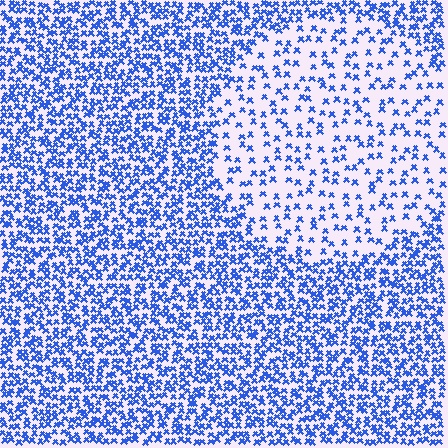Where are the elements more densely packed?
The elements are more densely packed outside the circle boundary.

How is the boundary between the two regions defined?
The boundary is defined by a change in element density (approximately 2.5x ratio). All elements are the same color, size, and shape.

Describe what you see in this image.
The image contains small blue elements arranged at two different densities. A circle-shaped region is visible where the elements are less densely packed than the surrounding area.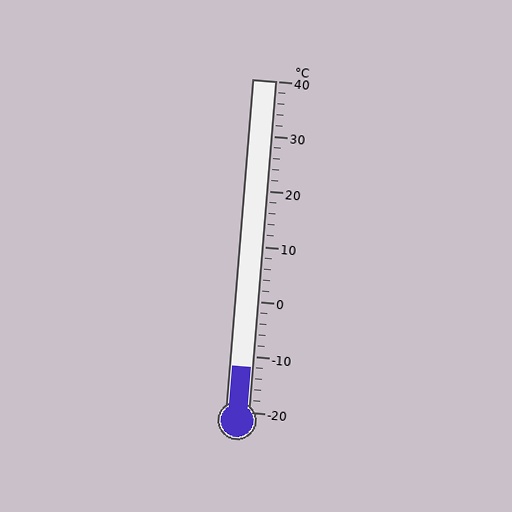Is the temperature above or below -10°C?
The temperature is below -10°C.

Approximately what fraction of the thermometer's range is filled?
The thermometer is filled to approximately 15% of its range.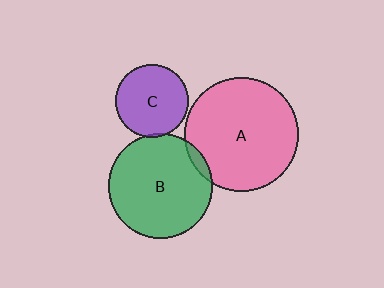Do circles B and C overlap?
Yes.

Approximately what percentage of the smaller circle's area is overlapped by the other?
Approximately 5%.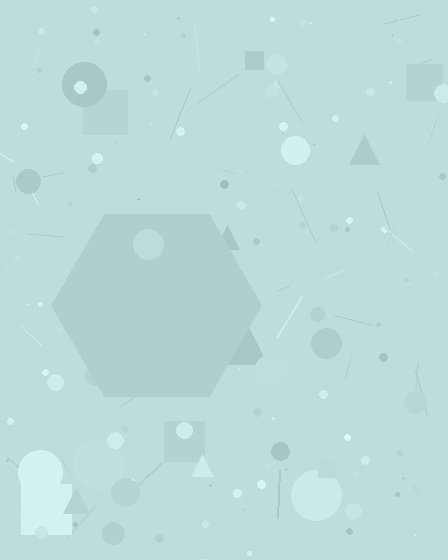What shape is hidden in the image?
A hexagon is hidden in the image.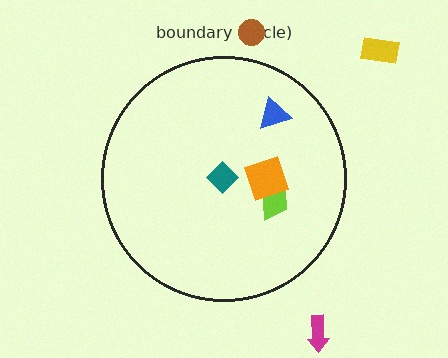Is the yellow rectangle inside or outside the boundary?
Outside.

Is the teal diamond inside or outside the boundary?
Inside.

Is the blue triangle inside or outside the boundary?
Inside.